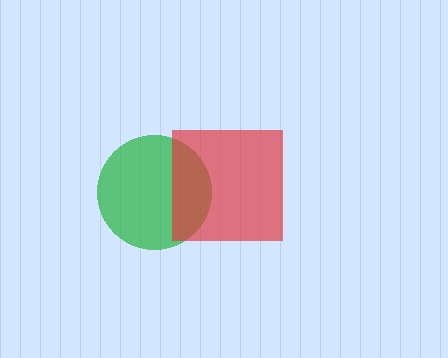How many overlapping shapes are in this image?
There are 2 overlapping shapes in the image.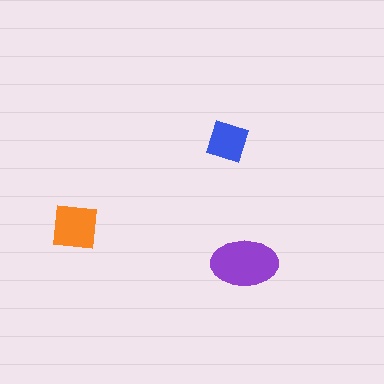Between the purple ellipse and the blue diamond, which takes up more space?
The purple ellipse.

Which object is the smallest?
The blue diamond.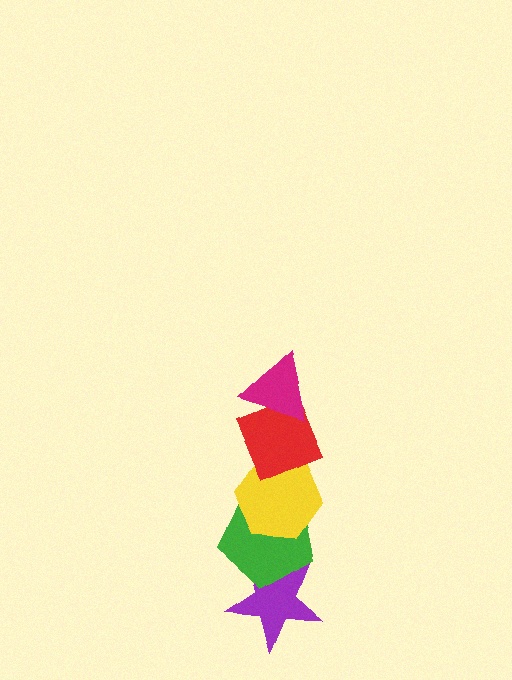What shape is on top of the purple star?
The green pentagon is on top of the purple star.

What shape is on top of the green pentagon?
The yellow hexagon is on top of the green pentagon.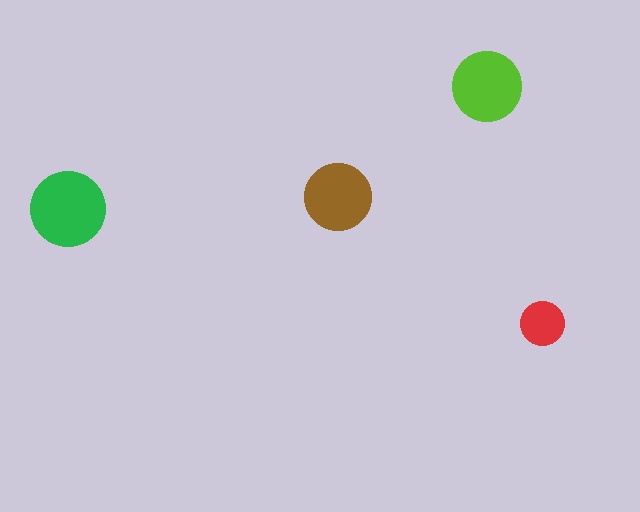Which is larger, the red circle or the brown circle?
The brown one.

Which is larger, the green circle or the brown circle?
The green one.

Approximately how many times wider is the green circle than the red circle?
About 1.5 times wider.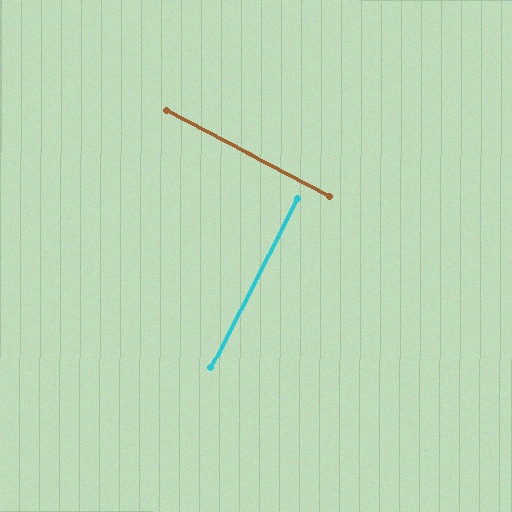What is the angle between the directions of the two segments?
Approximately 89 degrees.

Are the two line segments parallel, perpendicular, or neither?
Perpendicular — they meet at approximately 89°.